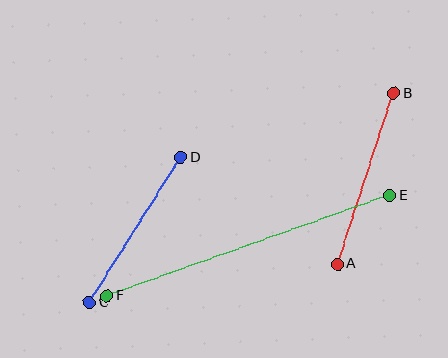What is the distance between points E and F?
The distance is approximately 300 pixels.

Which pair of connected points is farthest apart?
Points E and F are farthest apart.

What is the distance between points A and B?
The distance is approximately 180 pixels.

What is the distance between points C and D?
The distance is approximately 172 pixels.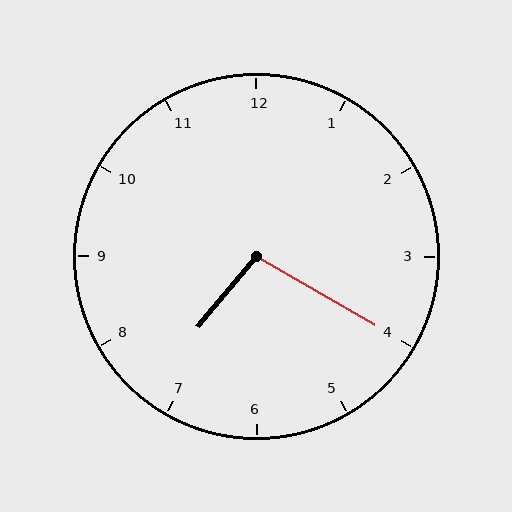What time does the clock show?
7:20.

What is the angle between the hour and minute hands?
Approximately 100 degrees.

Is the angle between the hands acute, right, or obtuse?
It is obtuse.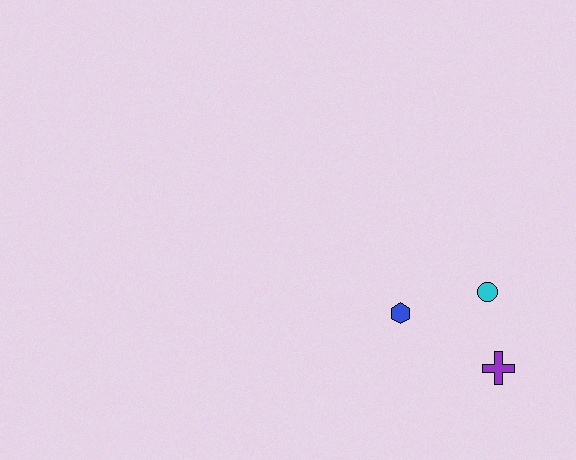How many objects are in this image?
There are 3 objects.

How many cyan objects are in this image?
There is 1 cyan object.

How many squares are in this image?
There are no squares.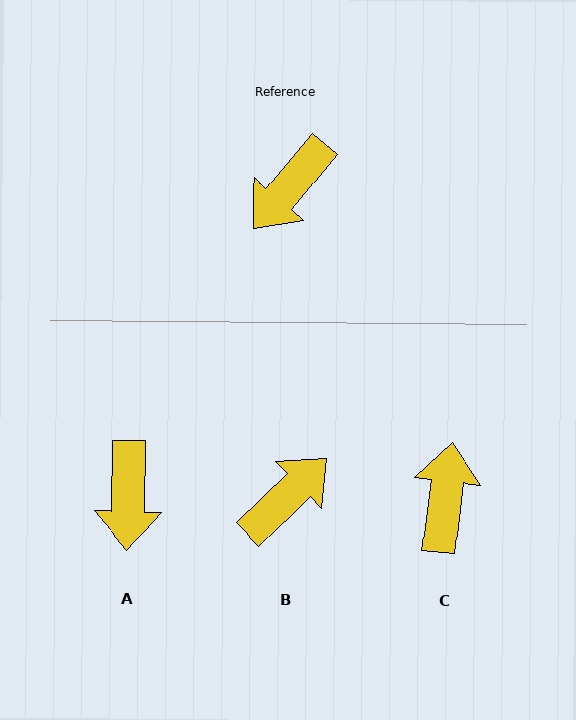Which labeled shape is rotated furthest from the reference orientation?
B, about 174 degrees away.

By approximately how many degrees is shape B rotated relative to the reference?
Approximately 174 degrees counter-clockwise.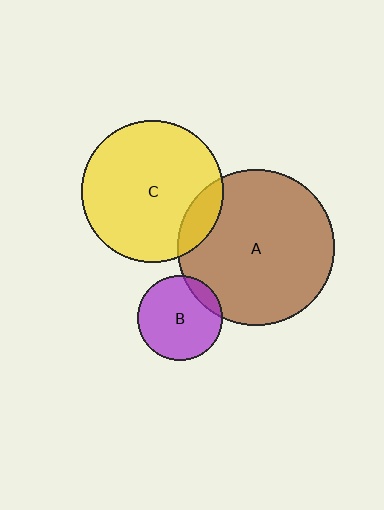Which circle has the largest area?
Circle A (brown).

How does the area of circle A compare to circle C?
Approximately 1.2 times.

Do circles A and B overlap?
Yes.